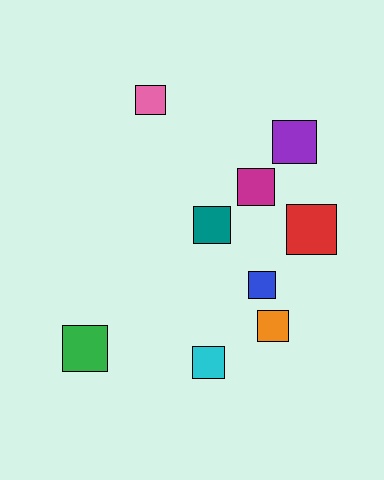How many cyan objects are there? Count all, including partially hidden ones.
There is 1 cyan object.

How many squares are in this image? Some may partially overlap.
There are 9 squares.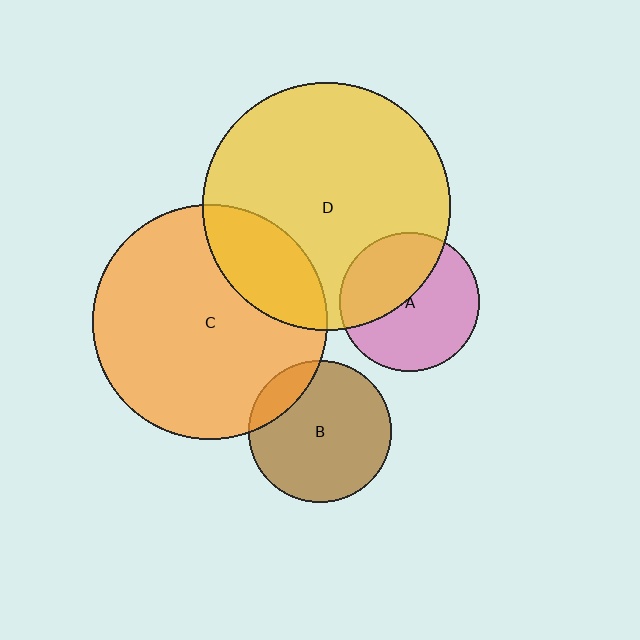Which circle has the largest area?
Circle D (yellow).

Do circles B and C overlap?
Yes.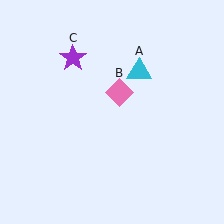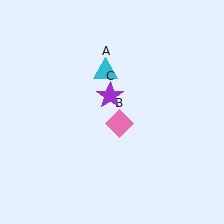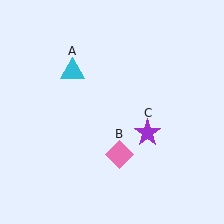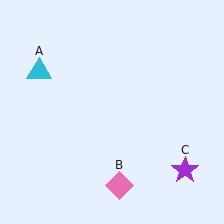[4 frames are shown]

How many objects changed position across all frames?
3 objects changed position: cyan triangle (object A), pink diamond (object B), purple star (object C).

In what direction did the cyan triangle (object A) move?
The cyan triangle (object A) moved left.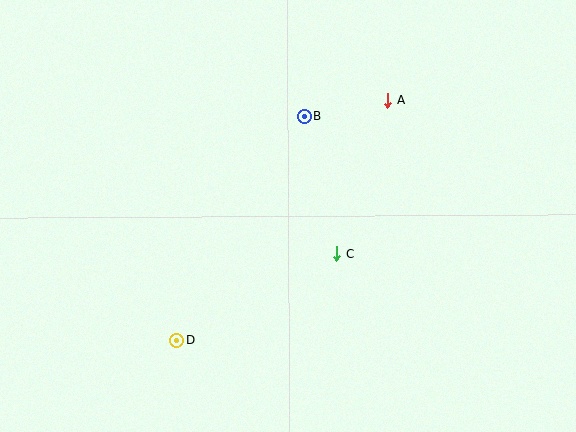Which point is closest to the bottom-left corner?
Point D is closest to the bottom-left corner.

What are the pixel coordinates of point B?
Point B is at (304, 116).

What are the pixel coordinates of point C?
Point C is at (337, 254).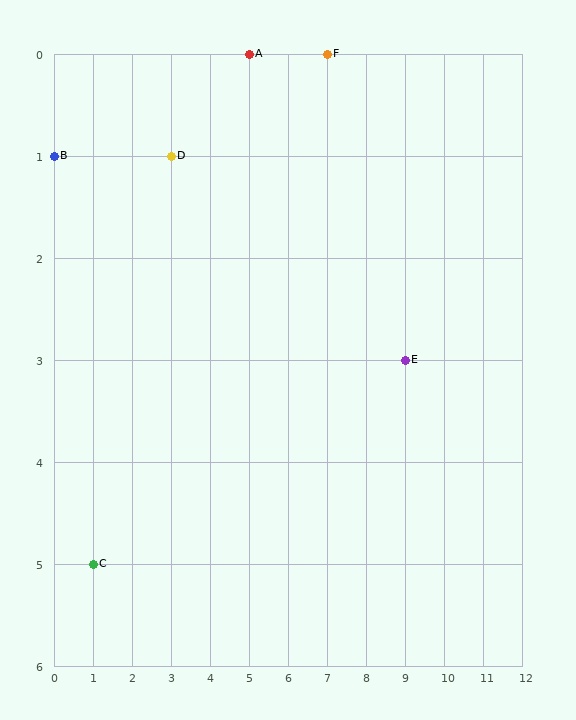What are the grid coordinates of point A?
Point A is at grid coordinates (5, 0).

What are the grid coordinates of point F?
Point F is at grid coordinates (7, 0).